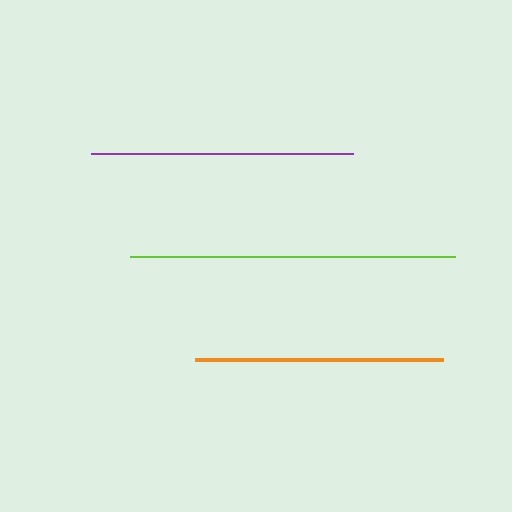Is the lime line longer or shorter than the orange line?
The lime line is longer than the orange line.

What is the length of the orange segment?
The orange segment is approximately 248 pixels long.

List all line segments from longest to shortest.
From longest to shortest: lime, purple, orange.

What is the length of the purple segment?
The purple segment is approximately 262 pixels long.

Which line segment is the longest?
The lime line is the longest at approximately 325 pixels.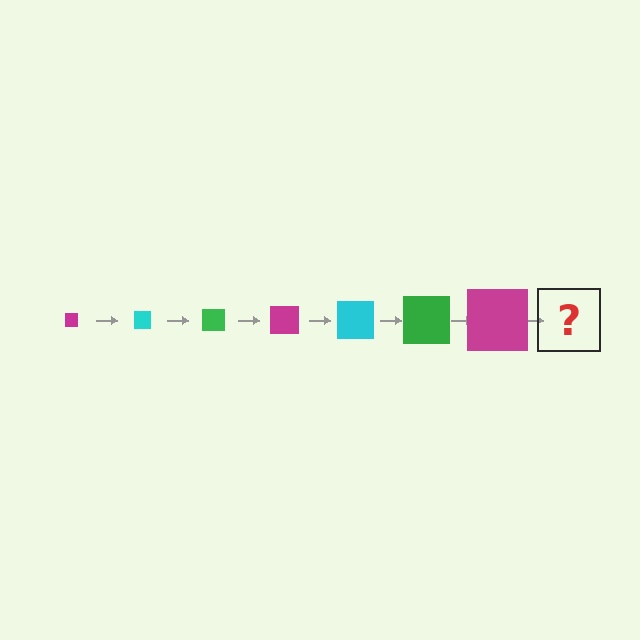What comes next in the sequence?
The next element should be a cyan square, larger than the previous one.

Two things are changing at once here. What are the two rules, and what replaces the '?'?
The two rules are that the square grows larger each step and the color cycles through magenta, cyan, and green. The '?' should be a cyan square, larger than the previous one.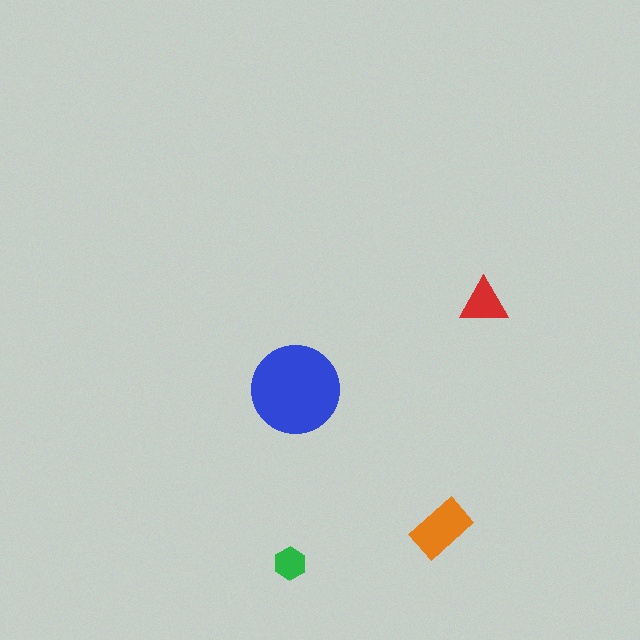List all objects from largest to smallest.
The blue circle, the orange rectangle, the red triangle, the green hexagon.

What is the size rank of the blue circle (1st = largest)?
1st.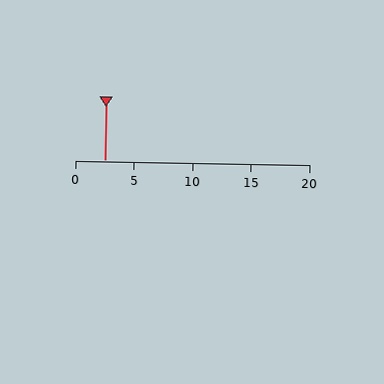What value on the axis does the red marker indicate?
The marker indicates approximately 2.5.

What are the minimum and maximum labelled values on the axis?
The axis runs from 0 to 20.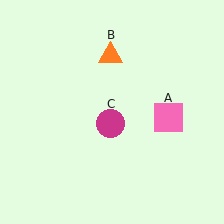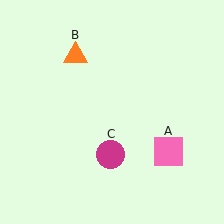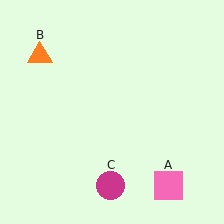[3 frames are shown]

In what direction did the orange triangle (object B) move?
The orange triangle (object B) moved left.